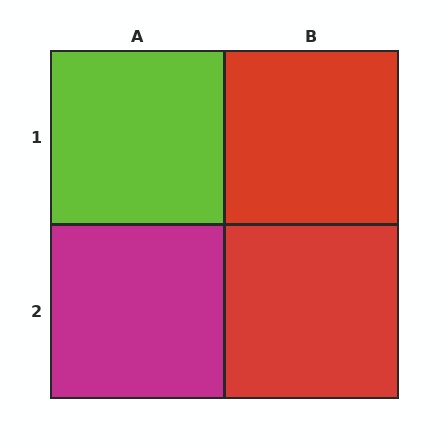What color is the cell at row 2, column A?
Magenta.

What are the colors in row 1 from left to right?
Lime, red.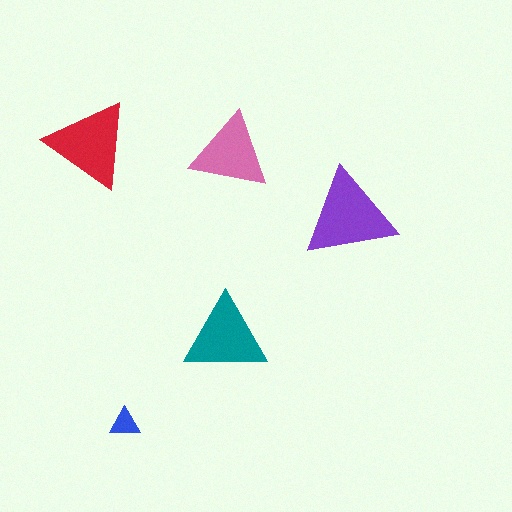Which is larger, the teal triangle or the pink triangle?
The teal one.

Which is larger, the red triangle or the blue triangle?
The red one.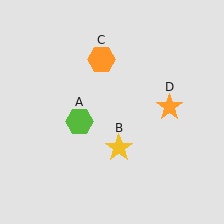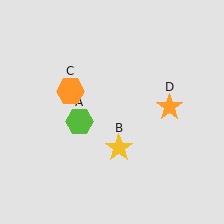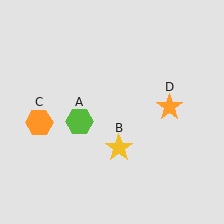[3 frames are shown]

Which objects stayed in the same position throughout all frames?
Lime hexagon (object A) and yellow star (object B) and orange star (object D) remained stationary.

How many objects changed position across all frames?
1 object changed position: orange hexagon (object C).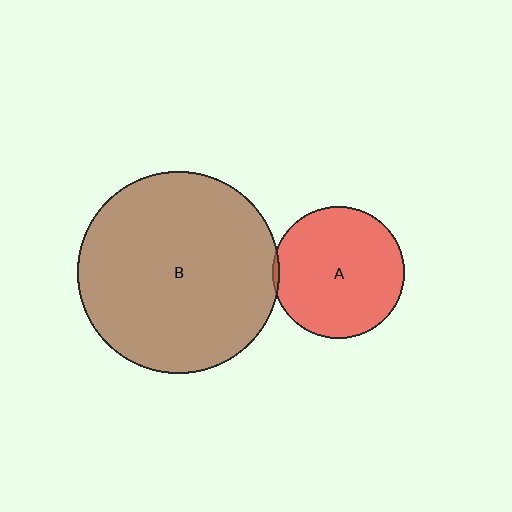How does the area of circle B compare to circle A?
Approximately 2.3 times.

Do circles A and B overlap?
Yes.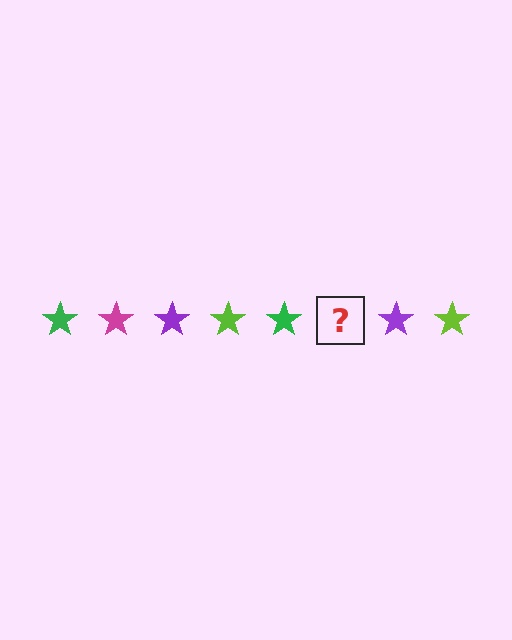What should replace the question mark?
The question mark should be replaced with a magenta star.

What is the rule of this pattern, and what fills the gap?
The rule is that the pattern cycles through green, magenta, purple, lime stars. The gap should be filled with a magenta star.